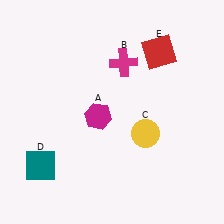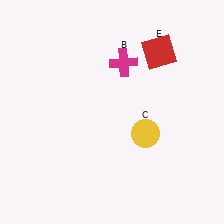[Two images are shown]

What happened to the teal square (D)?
The teal square (D) was removed in Image 2. It was in the bottom-left area of Image 1.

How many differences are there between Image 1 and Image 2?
There are 2 differences between the two images.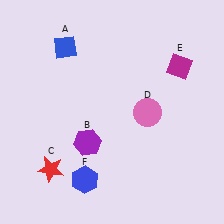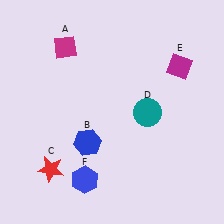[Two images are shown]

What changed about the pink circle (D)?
In Image 1, D is pink. In Image 2, it changed to teal.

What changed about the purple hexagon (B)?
In Image 1, B is purple. In Image 2, it changed to blue.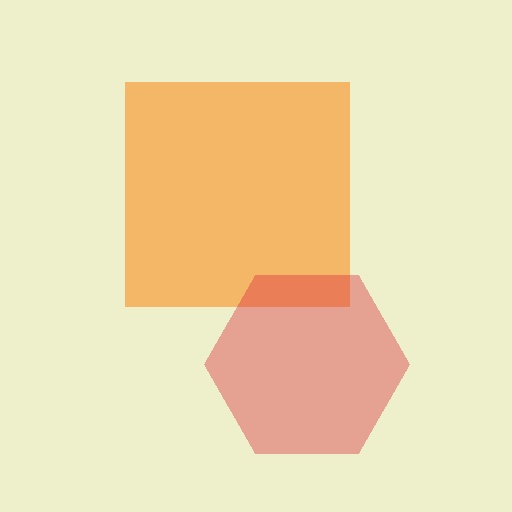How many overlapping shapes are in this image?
There are 2 overlapping shapes in the image.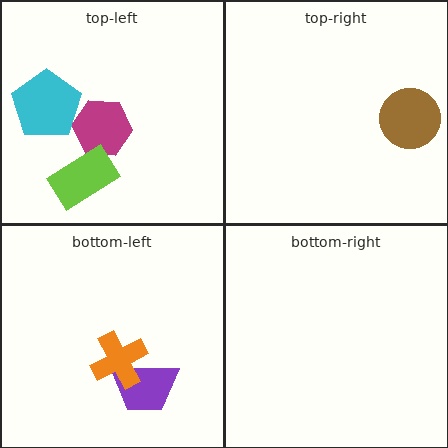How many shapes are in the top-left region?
3.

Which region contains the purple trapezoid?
The bottom-left region.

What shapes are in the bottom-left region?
The purple trapezoid, the orange cross.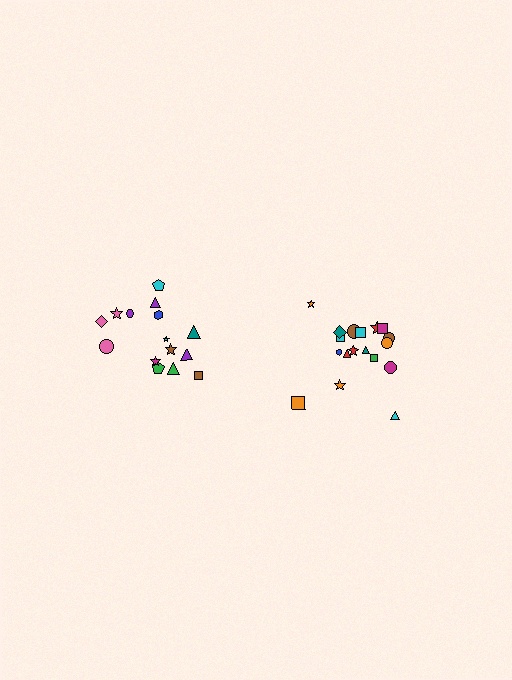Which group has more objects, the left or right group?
The right group.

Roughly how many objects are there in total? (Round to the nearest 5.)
Roughly 35 objects in total.